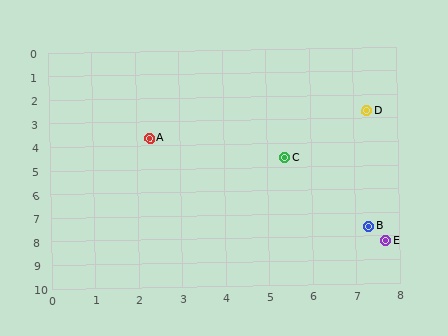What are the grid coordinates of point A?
Point A is at approximately (2.3, 3.7).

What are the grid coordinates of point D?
Point D is at approximately (7.3, 2.7).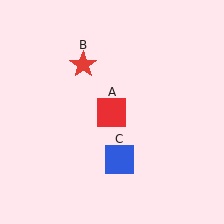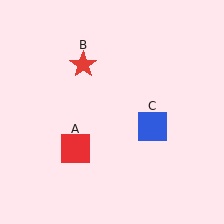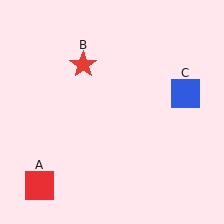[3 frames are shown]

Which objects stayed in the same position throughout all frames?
Red star (object B) remained stationary.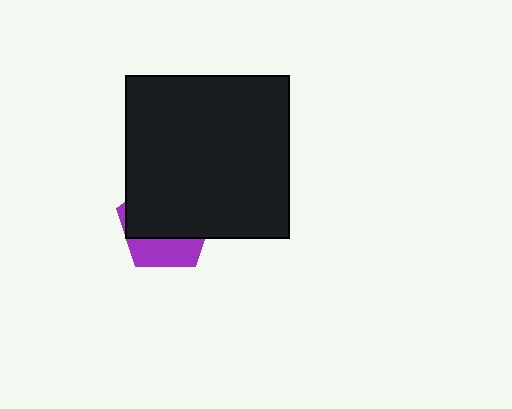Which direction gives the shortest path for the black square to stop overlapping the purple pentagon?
Moving up gives the shortest separation.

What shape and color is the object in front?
The object in front is a black square.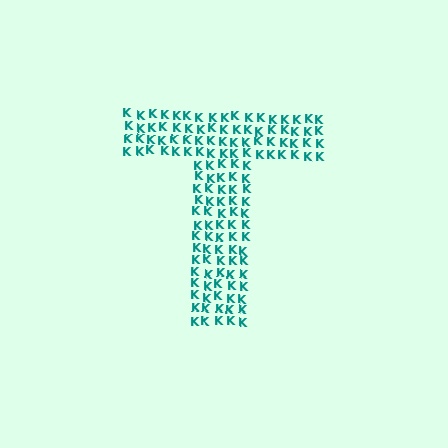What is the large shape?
The large shape is the letter T.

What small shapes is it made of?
It is made of small letter K's.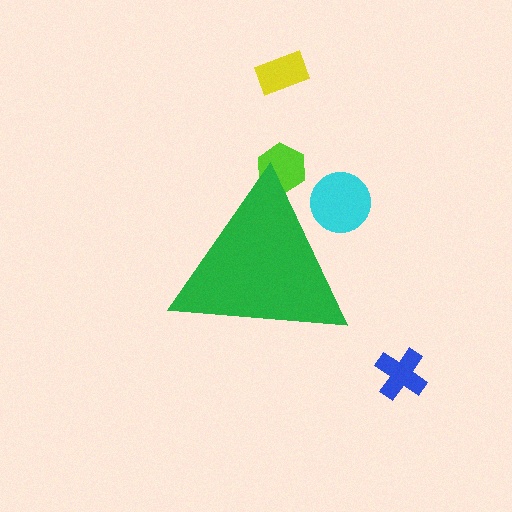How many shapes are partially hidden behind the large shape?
2 shapes are partially hidden.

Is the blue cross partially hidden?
No, the blue cross is fully visible.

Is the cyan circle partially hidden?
Yes, the cyan circle is partially hidden behind the green triangle.